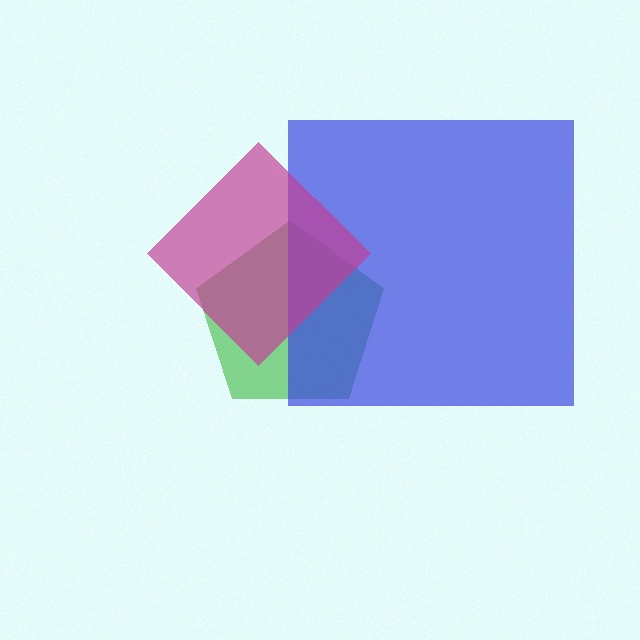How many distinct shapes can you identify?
There are 3 distinct shapes: a green pentagon, a blue square, a magenta diamond.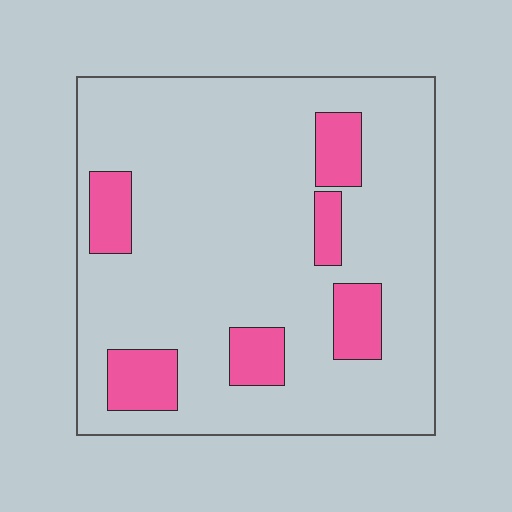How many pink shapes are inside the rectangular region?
6.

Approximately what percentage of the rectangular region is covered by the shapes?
Approximately 15%.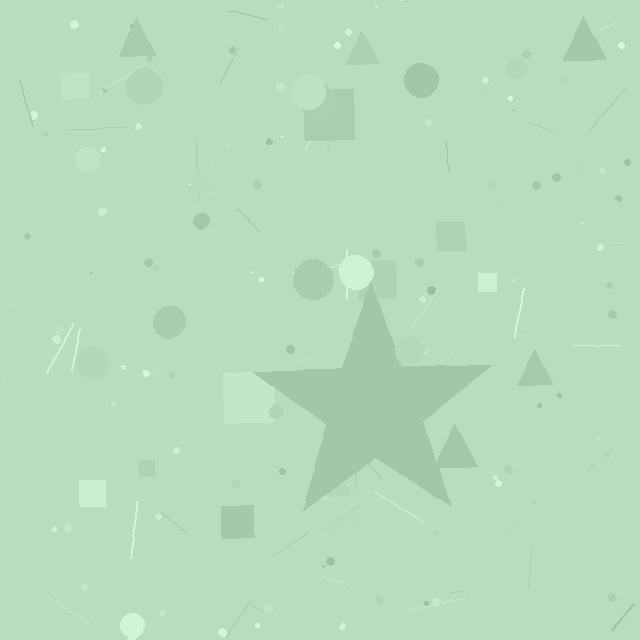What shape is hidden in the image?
A star is hidden in the image.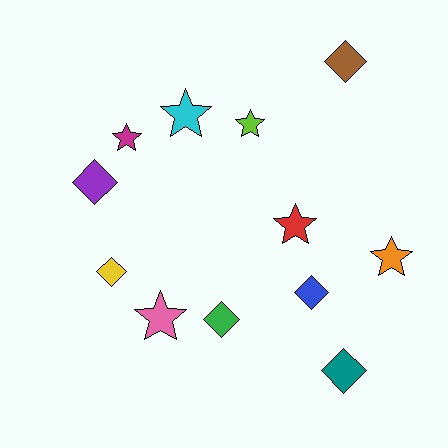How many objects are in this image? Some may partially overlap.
There are 12 objects.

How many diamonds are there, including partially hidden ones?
There are 6 diamonds.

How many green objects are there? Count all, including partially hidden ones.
There is 1 green object.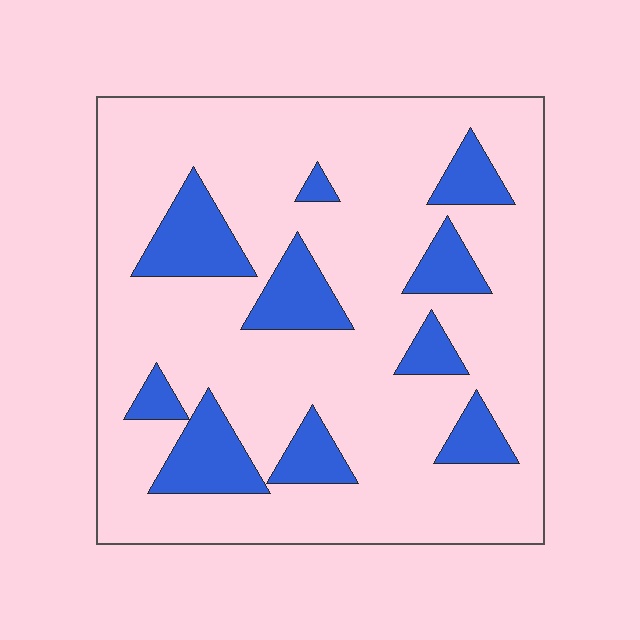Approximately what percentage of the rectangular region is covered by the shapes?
Approximately 20%.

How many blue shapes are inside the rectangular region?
10.